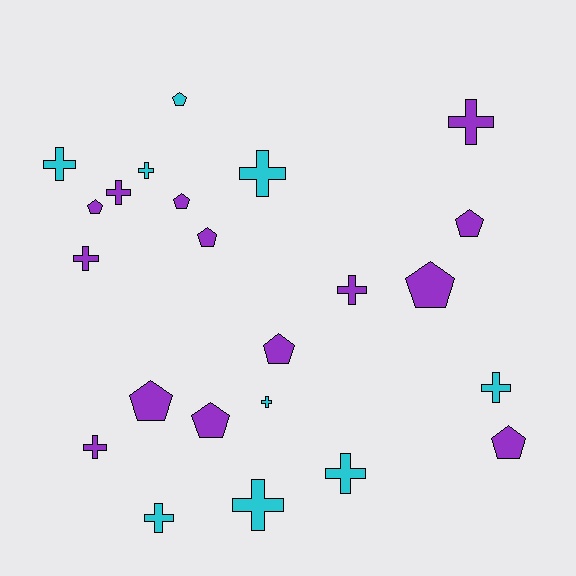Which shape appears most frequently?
Cross, with 13 objects.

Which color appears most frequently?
Purple, with 14 objects.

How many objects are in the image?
There are 23 objects.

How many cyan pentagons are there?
There is 1 cyan pentagon.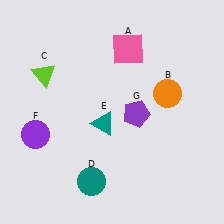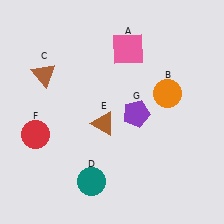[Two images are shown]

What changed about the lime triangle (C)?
In Image 1, C is lime. In Image 2, it changed to brown.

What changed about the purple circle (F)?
In Image 1, F is purple. In Image 2, it changed to red.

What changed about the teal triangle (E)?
In Image 1, E is teal. In Image 2, it changed to brown.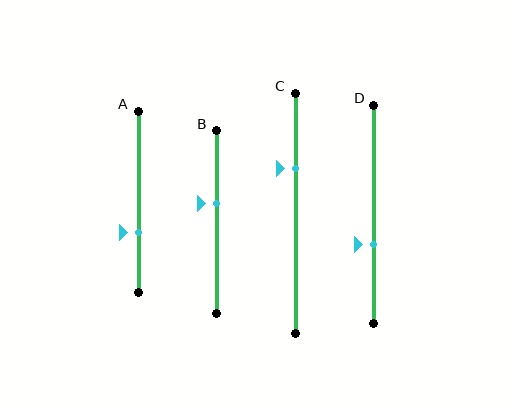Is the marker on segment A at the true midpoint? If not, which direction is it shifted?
No, the marker on segment A is shifted downward by about 17% of the segment length.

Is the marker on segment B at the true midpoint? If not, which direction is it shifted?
No, the marker on segment B is shifted upward by about 10% of the segment length.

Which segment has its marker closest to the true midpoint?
Segment B has its marker closest to the true midpoint.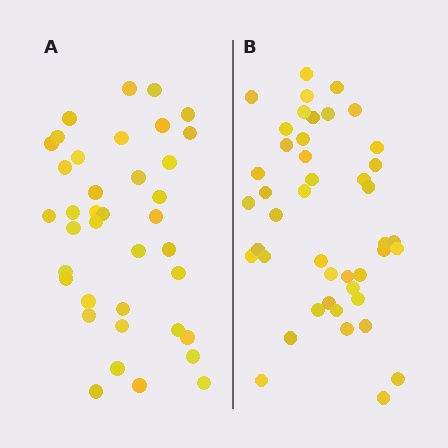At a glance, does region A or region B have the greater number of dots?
Region B (the right region) has more dots.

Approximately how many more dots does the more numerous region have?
Region B has about 6 more dots than region A.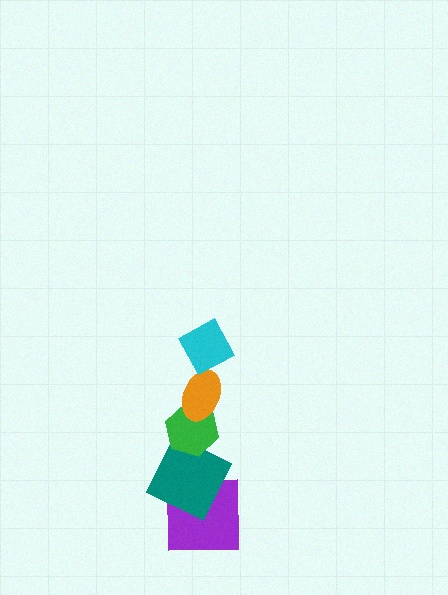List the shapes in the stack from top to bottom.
From top to bottom: the cyan diamond, the orange ellipse, the green hexagon, the teal square, the purple square.